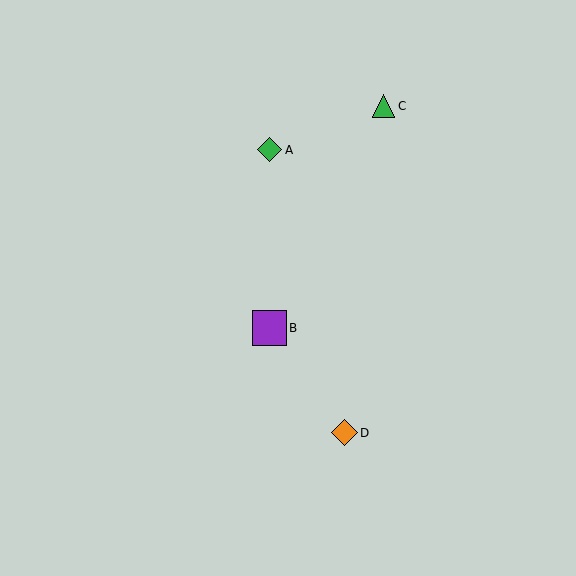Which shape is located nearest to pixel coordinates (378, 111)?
The green triangle (labeled C) at (383, 106) is nearest to that location.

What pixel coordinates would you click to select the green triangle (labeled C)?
Click at (383, 106) to select the green triangle C.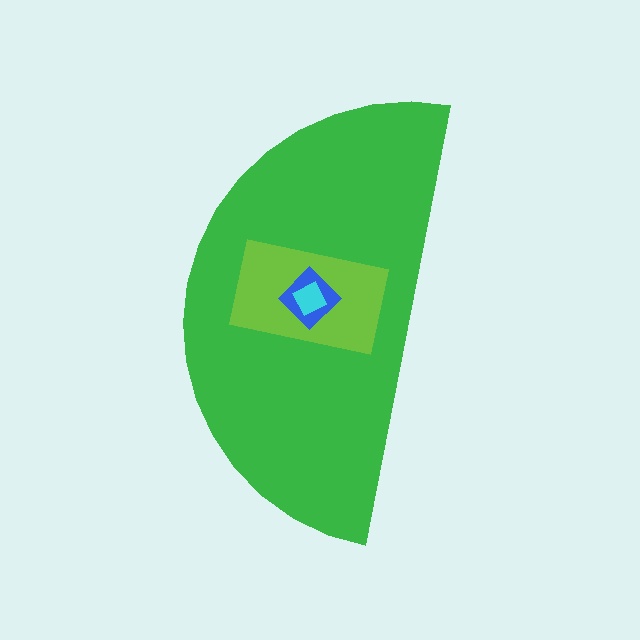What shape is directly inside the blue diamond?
The cyan square.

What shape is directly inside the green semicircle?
The lime rectangle.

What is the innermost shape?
The cyan square.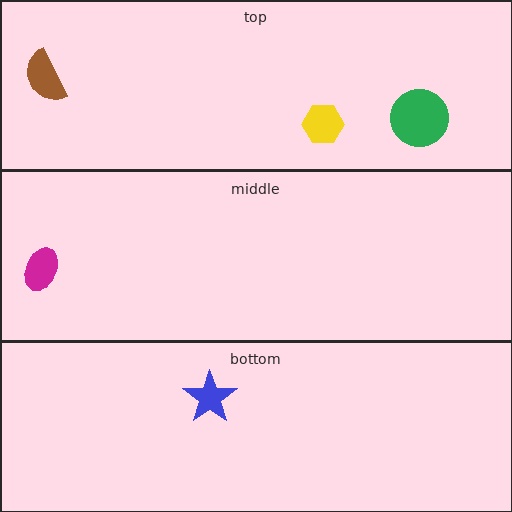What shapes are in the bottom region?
The blue star.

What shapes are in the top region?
The brown semicircle, the green circle, the yellow hexagon.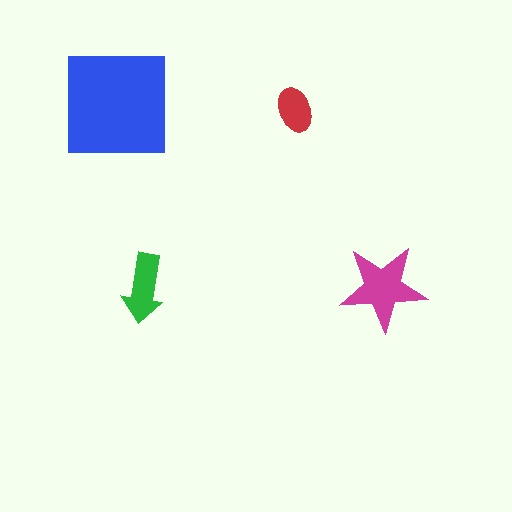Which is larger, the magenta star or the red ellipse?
The magenta star.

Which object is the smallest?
The red ellipse.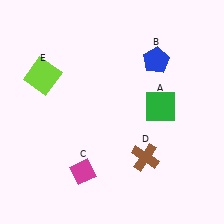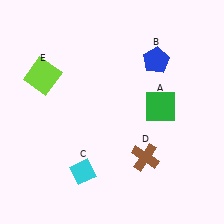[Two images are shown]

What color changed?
The diamond (C) changed from magenta in Image 1 to cyan in Image 2.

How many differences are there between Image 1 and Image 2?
There is 1 difference between the two images.